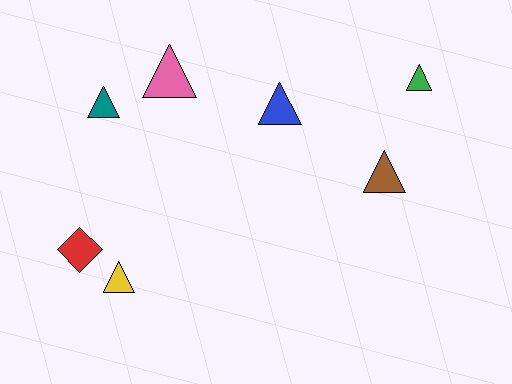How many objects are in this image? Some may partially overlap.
There are 7 objects.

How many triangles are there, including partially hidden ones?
There are 6 triangles.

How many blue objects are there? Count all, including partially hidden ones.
There is 1 blue object.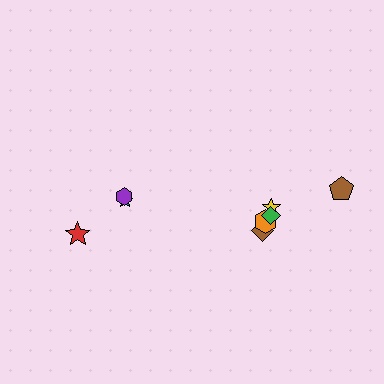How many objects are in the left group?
There are 3 objects.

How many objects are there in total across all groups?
There are 8 objects.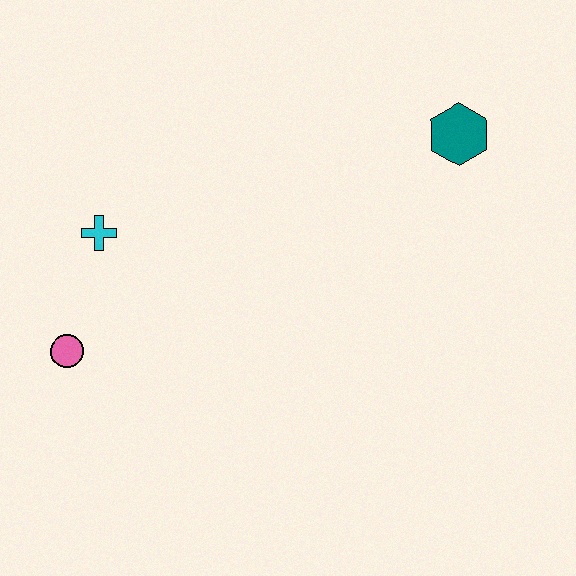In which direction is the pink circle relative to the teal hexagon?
The pink circle is to the left of the teal hexagon.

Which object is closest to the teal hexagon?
The cyan cross is closest to the teal hexagon.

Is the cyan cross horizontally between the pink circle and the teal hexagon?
Yes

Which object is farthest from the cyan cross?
The teal hexagon is farthest from the cyan cross.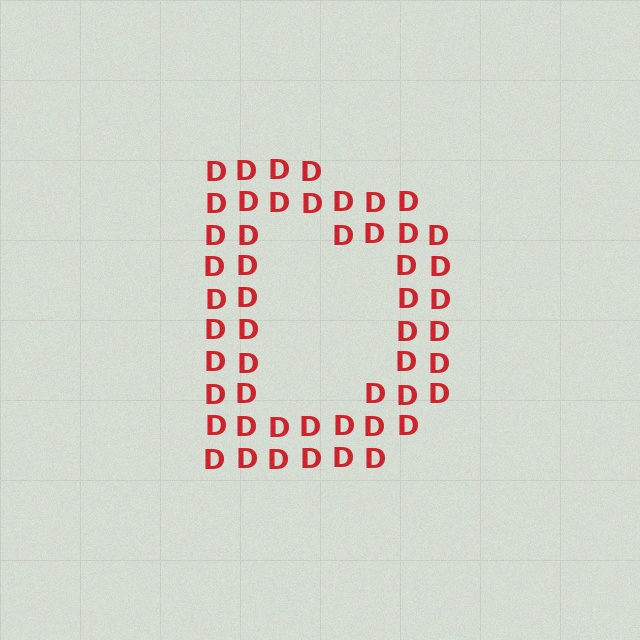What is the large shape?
The large shape is the letter D.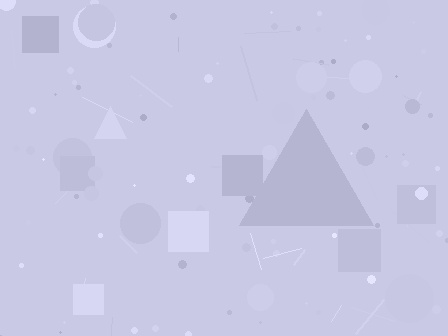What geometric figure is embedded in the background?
A triangle is embedded in the background.